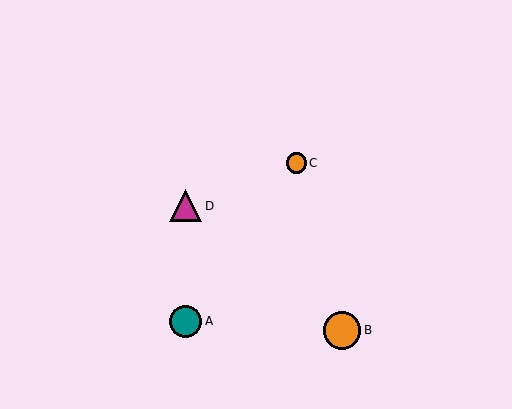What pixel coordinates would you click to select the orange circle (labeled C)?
Click at (296, 163) to select the orange circle C.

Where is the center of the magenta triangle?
The center of the magenta triangle is at (185, 206).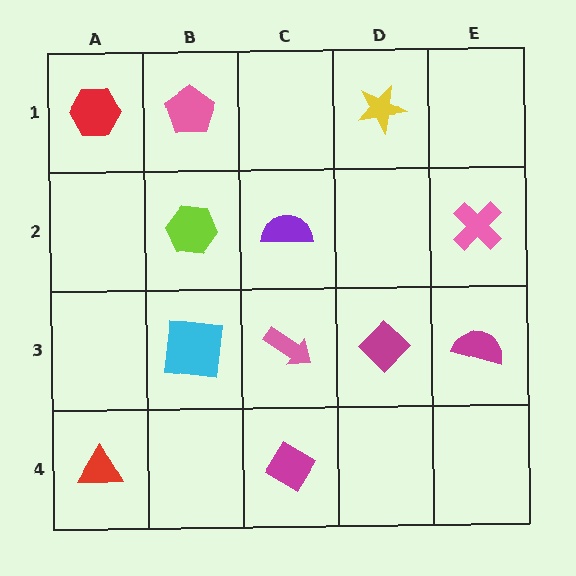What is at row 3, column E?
A magenta semicircle.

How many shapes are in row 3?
4 shapes.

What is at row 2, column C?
A purple semicircle.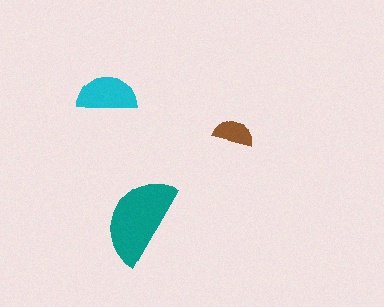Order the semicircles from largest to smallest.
the teal one, the cyan one, the brown one.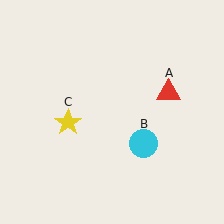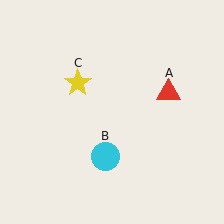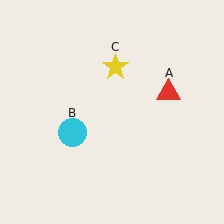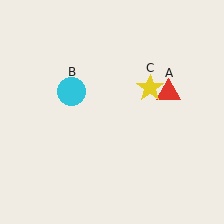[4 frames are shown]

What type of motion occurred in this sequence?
The cyan circle (object B), yellow star (object C) rotated clockwise around the center of the scene.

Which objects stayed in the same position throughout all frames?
Red triangle (object A) remained stationary.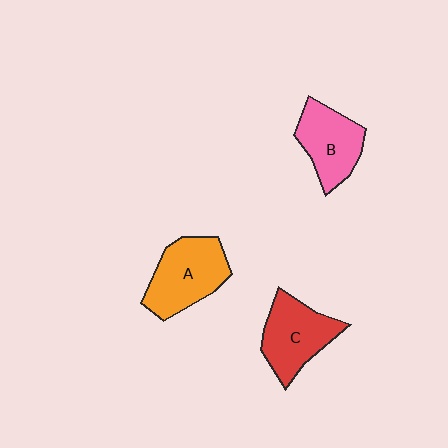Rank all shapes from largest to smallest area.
From largest to smallest: A (orange), C (red), B (pink).